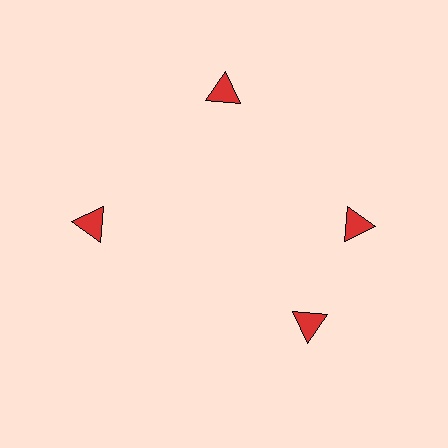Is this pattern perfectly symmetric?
No. The 4 red triangles are arranged in a ring, but one element near the 6 o'clock position is rotated out of alignment along the ring, breaking the 4-fold rotational symmetry.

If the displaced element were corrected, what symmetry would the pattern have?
It would have 4-fold rotational symmetry — the pattern would map onto itself every 90 degrees.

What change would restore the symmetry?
The symmetry would be restored by rotating it back into even spacing with its neighbors so that all 4 triangles sit at equal angles and equal distance from the center.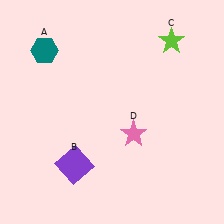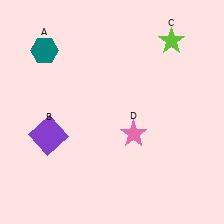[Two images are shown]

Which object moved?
The purple square (B) moved up.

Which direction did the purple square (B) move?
The purple square (B) moved up.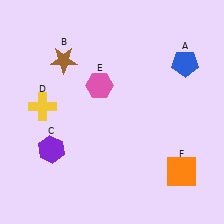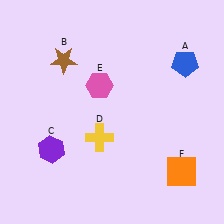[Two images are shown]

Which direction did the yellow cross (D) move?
The yellow cross (D) moved right.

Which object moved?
The yellow cross (D) moved right.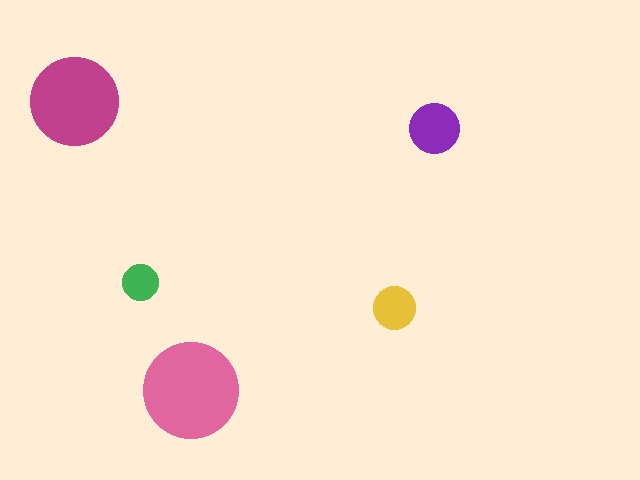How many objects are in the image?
There are 5 objects in the image.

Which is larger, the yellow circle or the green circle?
The yellow one.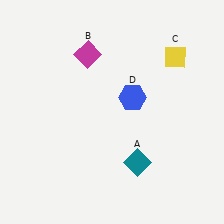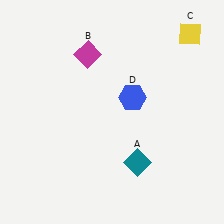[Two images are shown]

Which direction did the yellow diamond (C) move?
The yellow diamond (C) moved up.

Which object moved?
The yellow diamond (C) moved up.